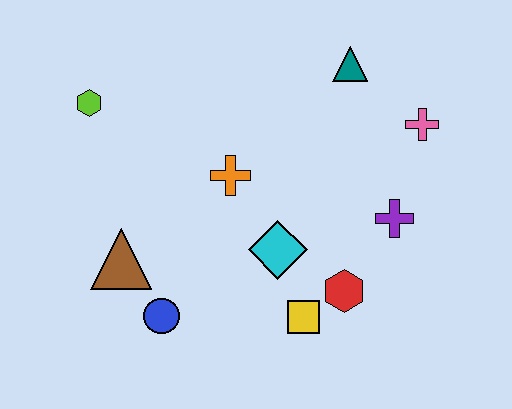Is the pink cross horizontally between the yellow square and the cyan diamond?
No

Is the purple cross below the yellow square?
No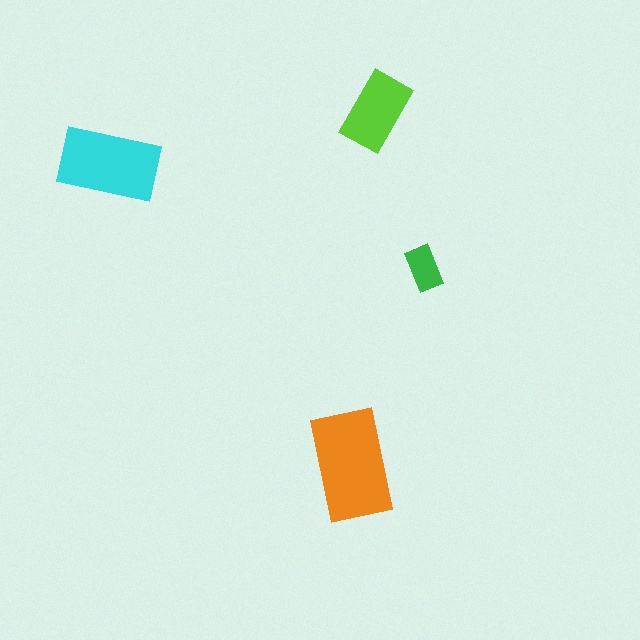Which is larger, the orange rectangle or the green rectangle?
The orange one.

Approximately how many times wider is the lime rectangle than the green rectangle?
About 1.5 times wider.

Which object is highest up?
The lime rectangle is topmost.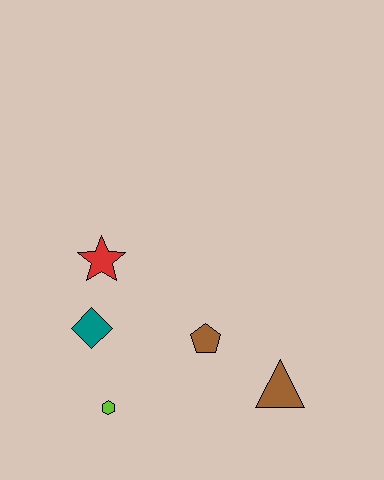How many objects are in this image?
There are 5 objects.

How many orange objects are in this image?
There are no orange objects.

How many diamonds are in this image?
There is 1 diamond.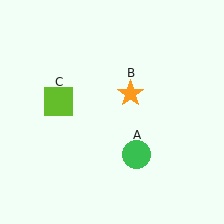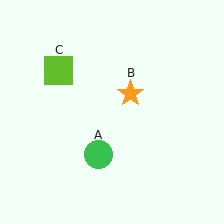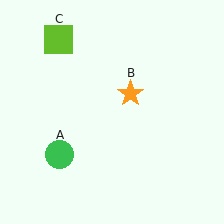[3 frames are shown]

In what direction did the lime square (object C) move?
The lime square (object C) moved up.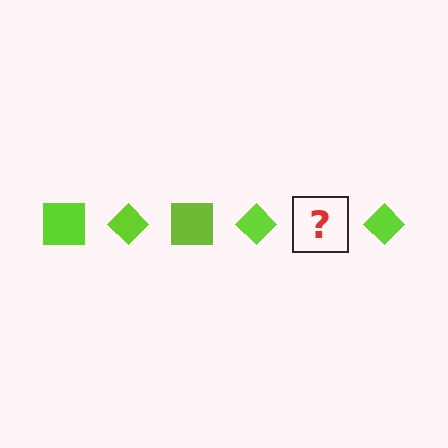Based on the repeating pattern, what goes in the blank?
The blank should be a lime square.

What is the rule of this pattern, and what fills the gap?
The rule is that the pattern cycles through square, diamond shapes in lime. The gap should be filled with a lime square.